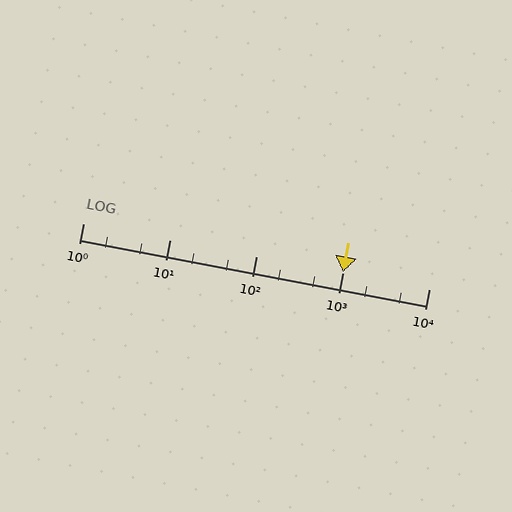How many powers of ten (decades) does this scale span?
The scale spans 4 decades, from 1 to 10000.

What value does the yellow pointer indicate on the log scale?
The pointer indicates approximately 1000.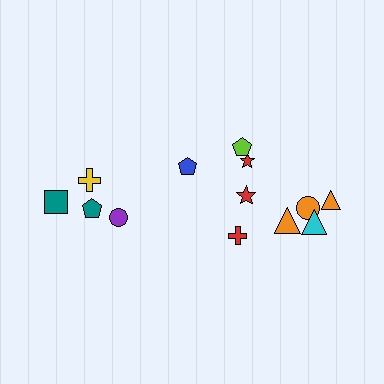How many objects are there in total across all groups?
There are 13 objects.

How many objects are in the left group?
There are 5 objects.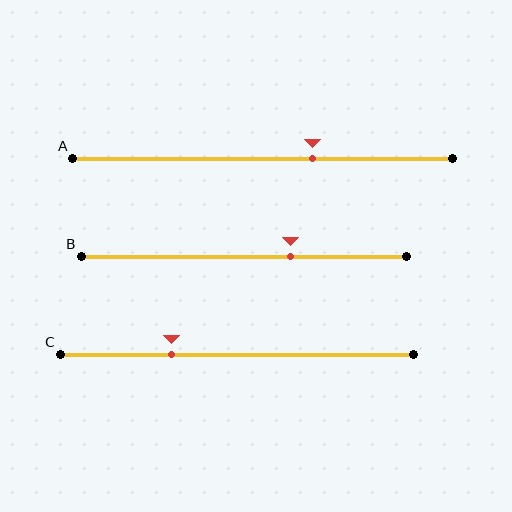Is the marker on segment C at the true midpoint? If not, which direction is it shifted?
No, the marker on segment C is shifted to the left by about 19% of the segment length.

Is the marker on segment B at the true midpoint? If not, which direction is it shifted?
No, the marker on segment B is shifted to the right by about 14% of the segment length.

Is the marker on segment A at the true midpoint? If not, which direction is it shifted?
No, the marker on segment A is shifted to the right by about 13% of the segment length.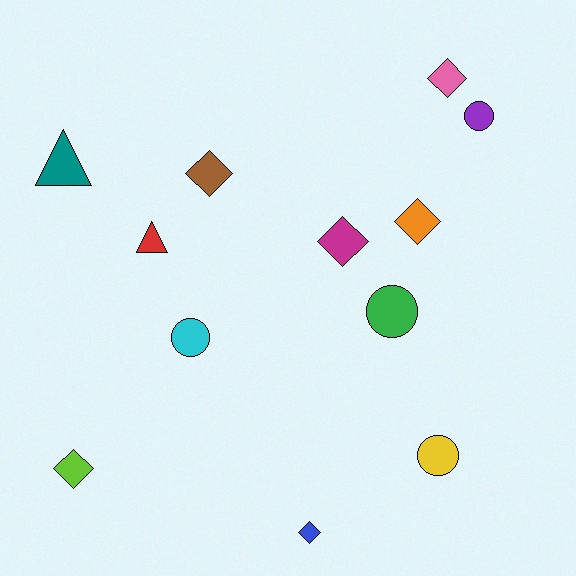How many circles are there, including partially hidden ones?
There are 4 circles.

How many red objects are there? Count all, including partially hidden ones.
There is 1 red object.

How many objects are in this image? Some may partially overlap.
There are 12 objects.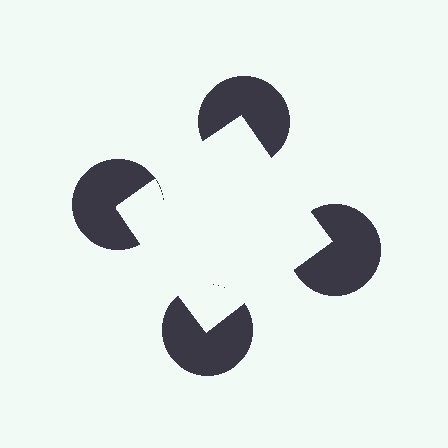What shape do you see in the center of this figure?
An illusory square — its edges are inferred from the aligned wedge cuts in the pac-man discs, not physically drawn.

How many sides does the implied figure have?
4 sides.